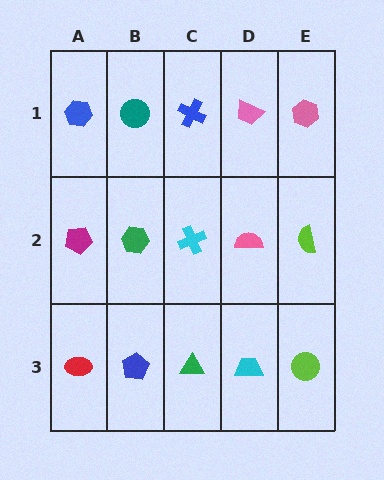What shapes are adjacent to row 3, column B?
A green hexagon (row 2, column B), a red ellipse (row 3, column A), a green triangle (row 3, column C).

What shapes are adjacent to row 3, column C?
A cyan cross (row 2, column C), a blue pentagon (row 3, column B), a cyan trapezoid (row 3, column D).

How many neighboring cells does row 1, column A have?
2.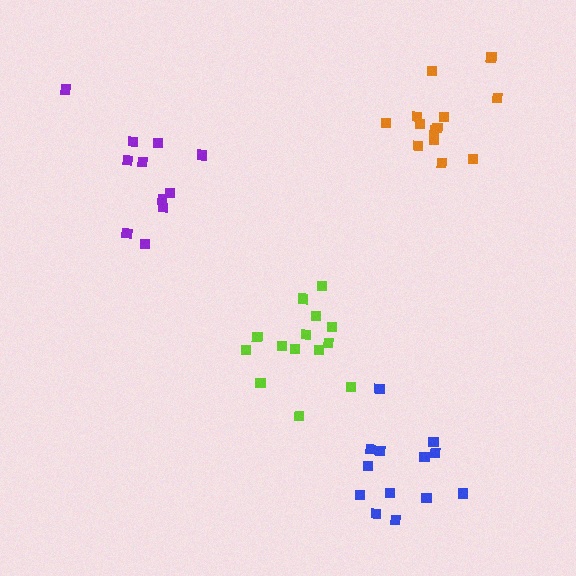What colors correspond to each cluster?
The clusters are colored: lime, blue, orange, purple.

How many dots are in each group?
Group 1: 14 dots, Group 2: 13 dots, Group 3: 13 dots, Group 4: 11 dots (51 total).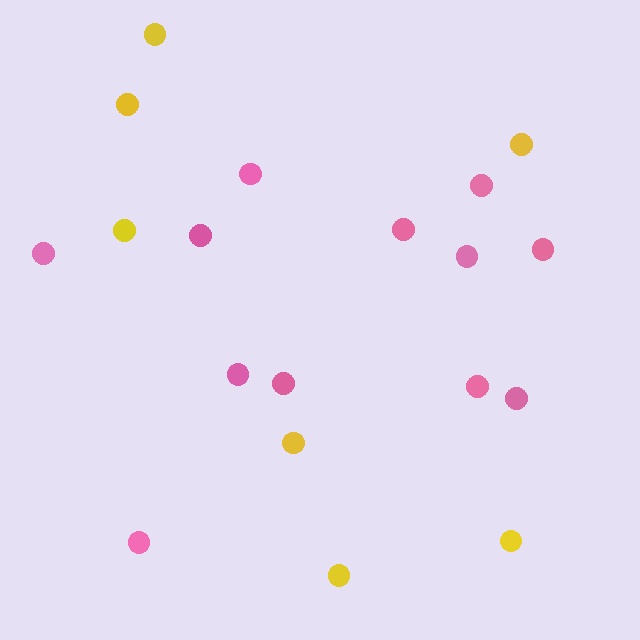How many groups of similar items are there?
There are 2 groups: one group of pink circles (12) and one group of yellow circles (7).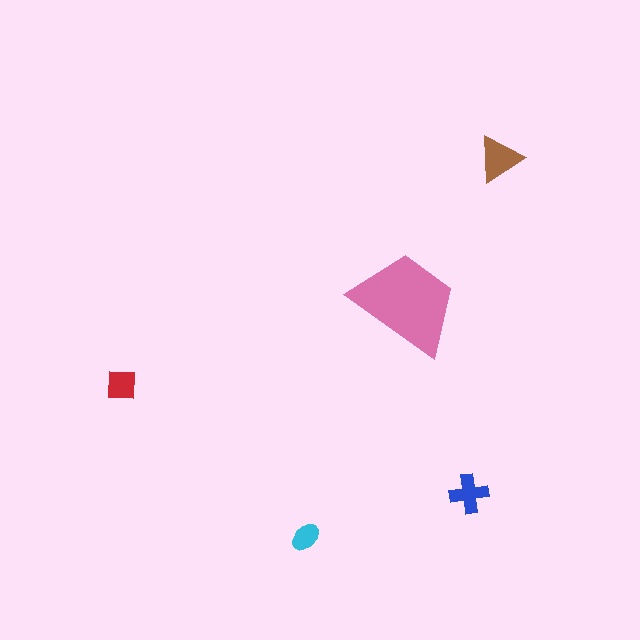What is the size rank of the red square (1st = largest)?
4th.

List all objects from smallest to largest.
The cyan ellipse, the red square, the blue cross, the brown triangle, the pink trapezoid.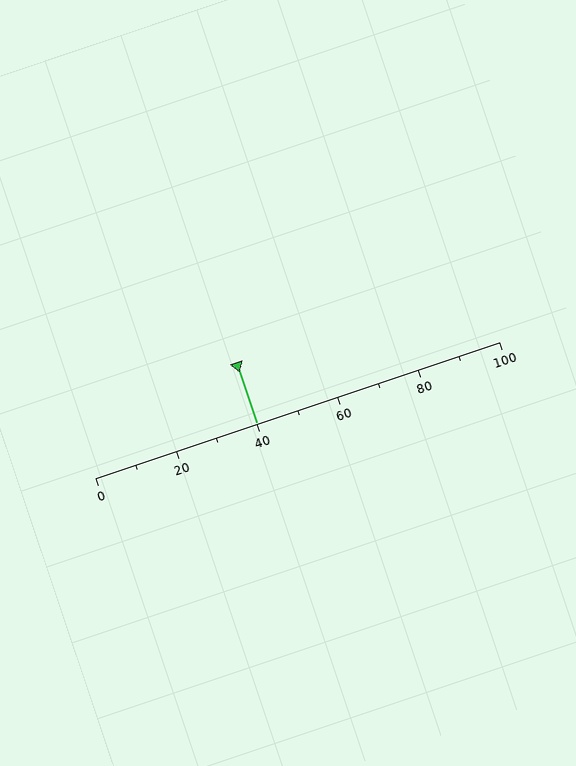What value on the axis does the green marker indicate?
The marker indicates approximately 40.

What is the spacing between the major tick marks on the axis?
The major ticks are spaced 20 apart.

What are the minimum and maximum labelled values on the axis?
The axis runs from 0 to 100.